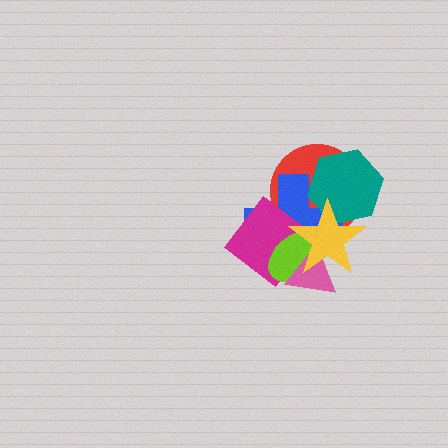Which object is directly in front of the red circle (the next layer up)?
The blue cross is directly in front of the red circle.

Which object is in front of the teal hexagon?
The yellow star is in front of the teal hexagon.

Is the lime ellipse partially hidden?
Yes, it is partially covered by another shape.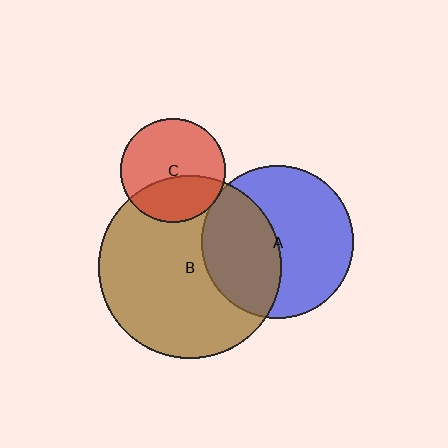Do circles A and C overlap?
Yes.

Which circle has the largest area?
Circle B (brown).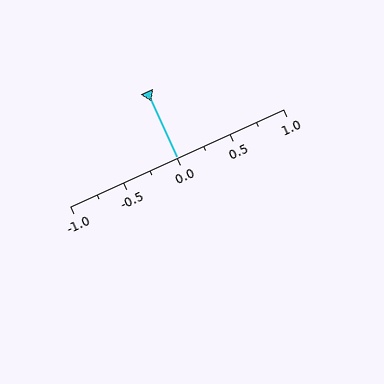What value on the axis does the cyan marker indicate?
The marker indicates approximately 0.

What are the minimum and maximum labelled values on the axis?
The axis runs from -1.0 to 1.0.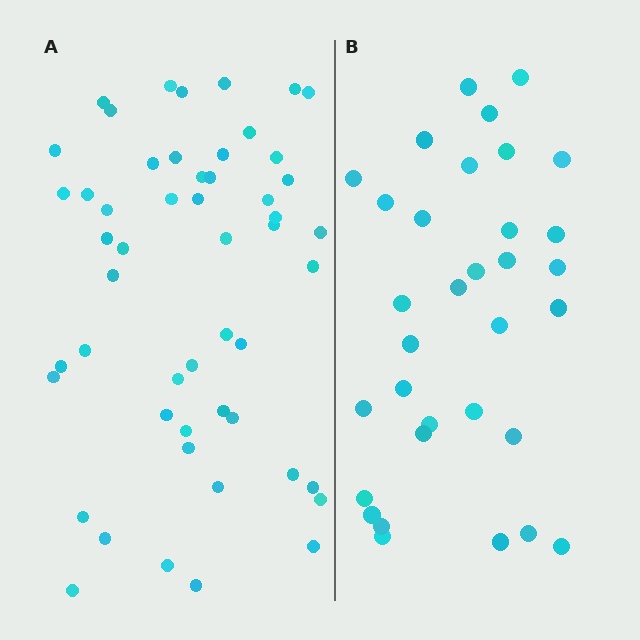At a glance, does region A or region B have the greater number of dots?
Region A (the left region) has more dots.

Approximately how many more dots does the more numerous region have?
Region A has approximately 20 more dots than region B.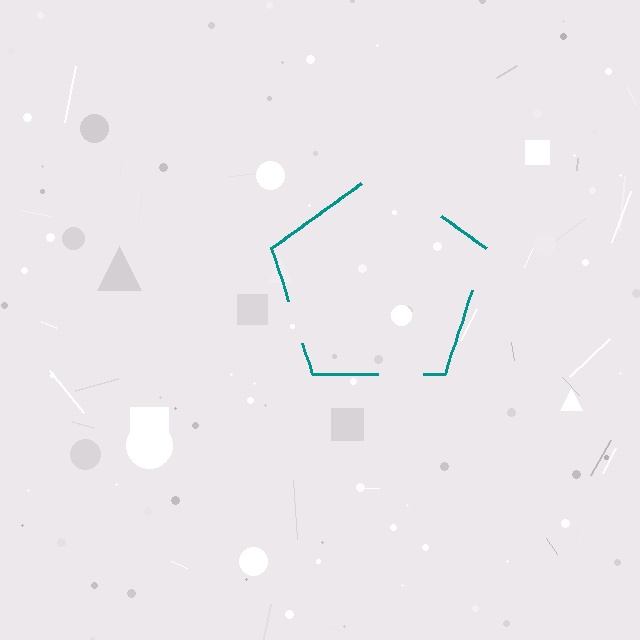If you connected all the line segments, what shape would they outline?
They would outline a pentagon.